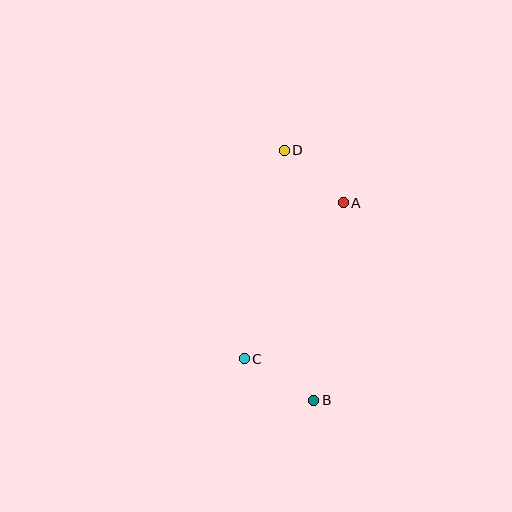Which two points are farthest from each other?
Points B and D are farthest from each other.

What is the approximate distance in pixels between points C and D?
The distance between C and D is approximately 212 pixels.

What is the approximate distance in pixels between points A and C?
The distance between A and C is approximately 185 pixels.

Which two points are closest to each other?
Points A and D are closest to each other.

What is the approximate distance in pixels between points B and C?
The distance between B and C is approximately 81 pixels.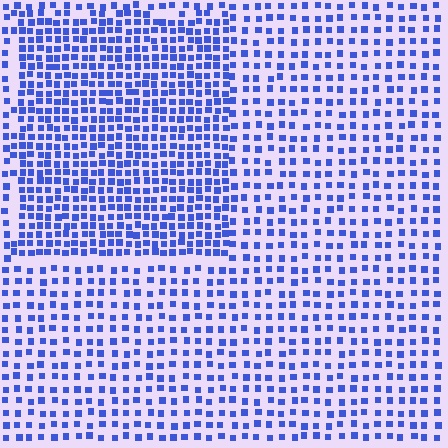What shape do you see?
I see a rectangle.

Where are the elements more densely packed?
The elements are more densely packed inside the rectangle boundary.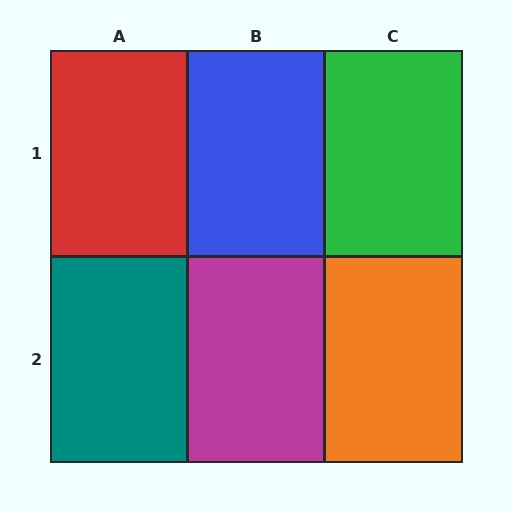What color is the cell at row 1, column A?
Red.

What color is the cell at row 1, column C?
Green.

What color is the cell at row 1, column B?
Blue.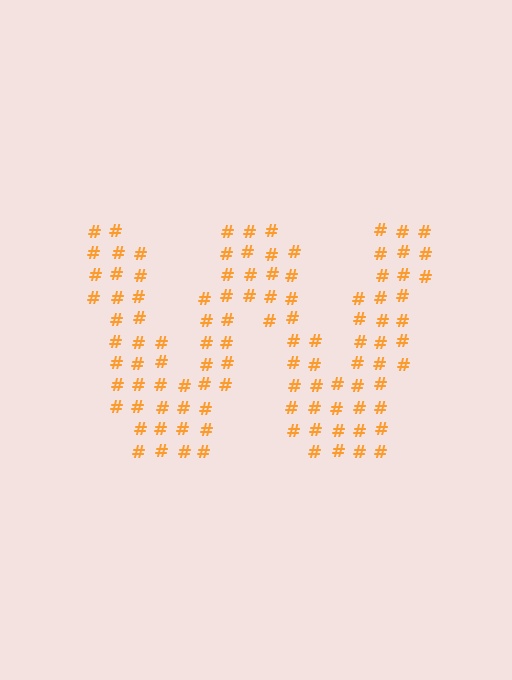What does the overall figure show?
The overall figure shows the letter W.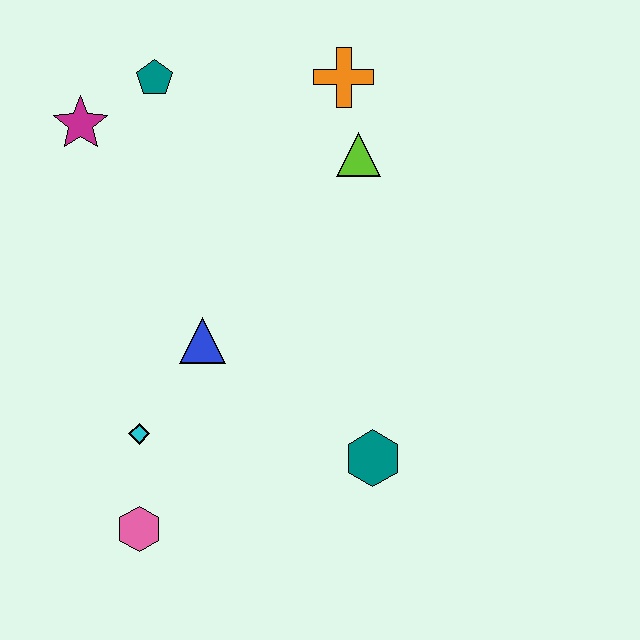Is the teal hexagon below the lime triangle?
Yes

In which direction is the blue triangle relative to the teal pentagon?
The blue triangle is below the teal pentagon.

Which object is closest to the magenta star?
The teal pentagon is closest to the magenta star.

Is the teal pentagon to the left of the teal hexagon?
Yes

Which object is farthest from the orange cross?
The pink hexagon is farthest from the orange cross.